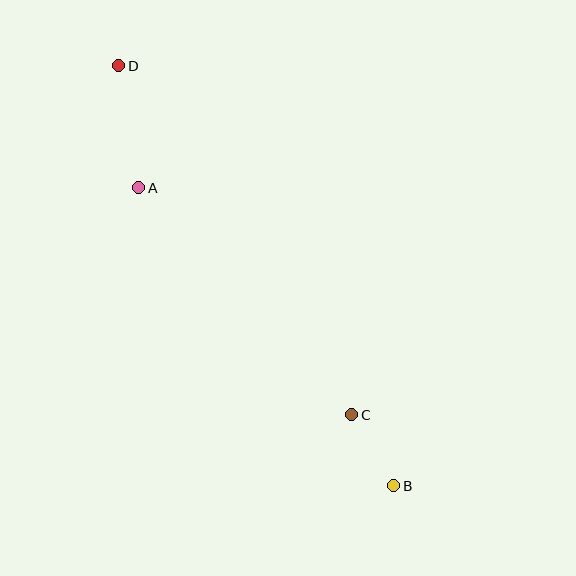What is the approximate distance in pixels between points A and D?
The distance between A and D is approximately 123 pixels.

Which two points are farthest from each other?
Points B and D are farthest from each other.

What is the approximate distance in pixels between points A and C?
The distance between A and C is approximately 312 pixels.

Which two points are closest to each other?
Points B and C are closest to each other.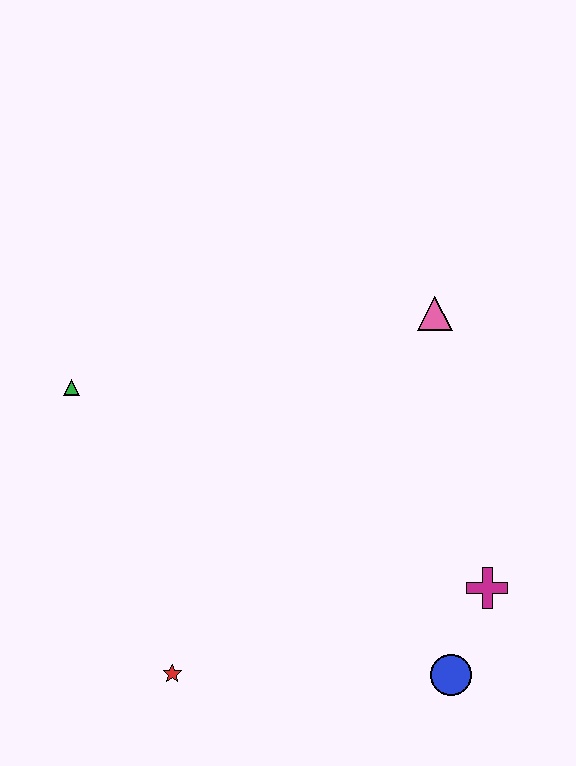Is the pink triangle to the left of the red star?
No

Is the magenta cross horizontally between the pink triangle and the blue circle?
No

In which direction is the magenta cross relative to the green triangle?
The magenta cross is to the right of the green triangle.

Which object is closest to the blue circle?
The magenta cross is closest to the blue circle.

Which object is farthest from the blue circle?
The green triangle is farthest from the blue circle.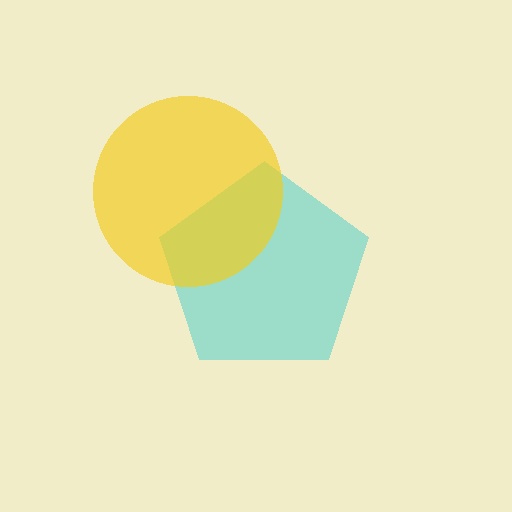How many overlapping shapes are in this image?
There are 2 overlapping shapes in the image.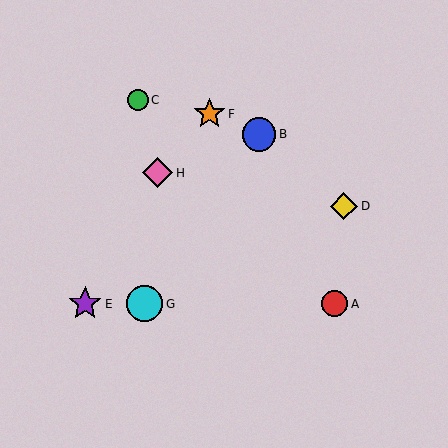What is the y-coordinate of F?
Object F is at y≈114.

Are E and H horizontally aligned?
No, E is at y≈304 and H is at y≈173.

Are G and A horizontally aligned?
Yes, both are at y≈304.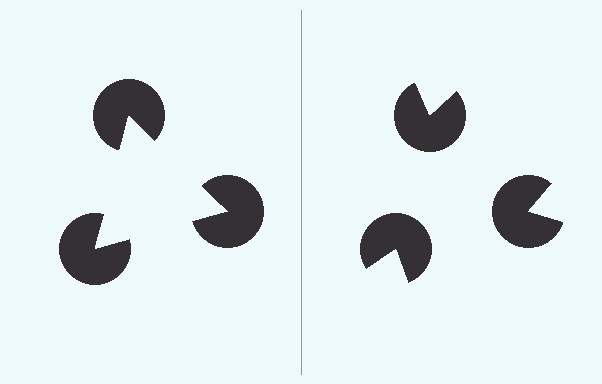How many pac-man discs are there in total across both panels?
6 — 3 on each side.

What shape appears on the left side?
An illusory triangle.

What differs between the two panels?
The pac-man discs are positioned identically on both sides; only the wedge orientations differ. On the left they align to a triangle; on the right they are misaligned.